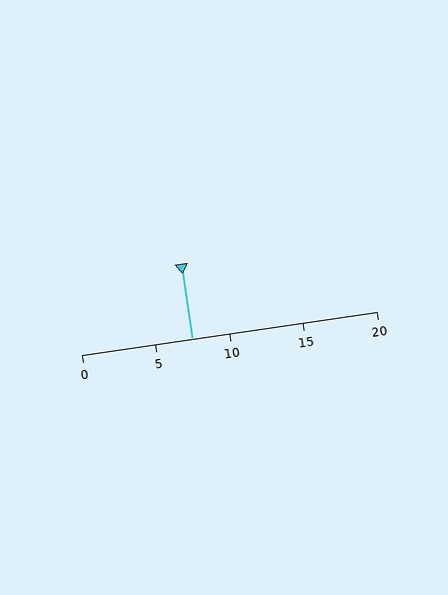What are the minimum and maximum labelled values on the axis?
The axis runs from 0 to 20.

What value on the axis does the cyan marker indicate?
The marker indicates approximately 7.5.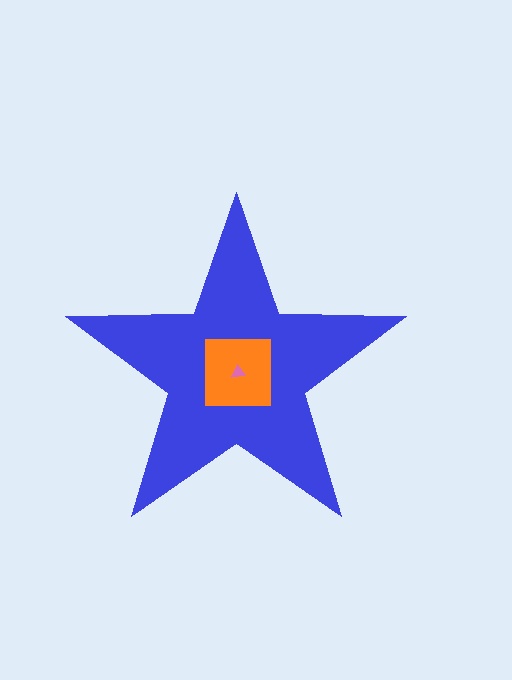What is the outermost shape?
The blue star.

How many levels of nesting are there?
3.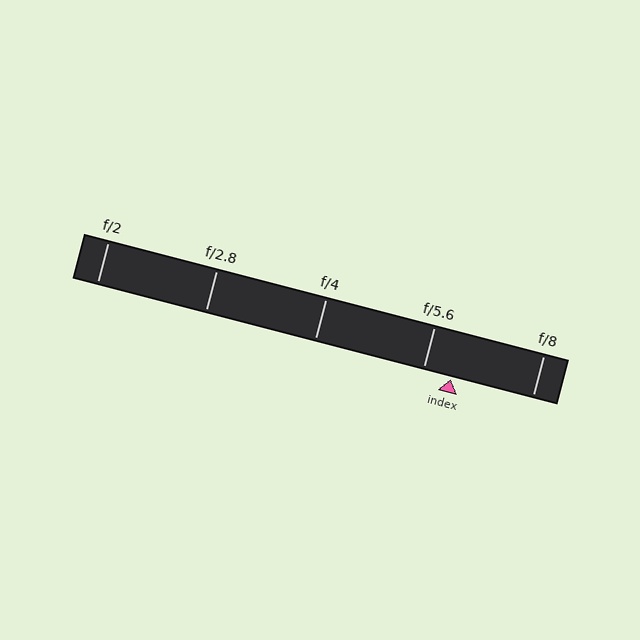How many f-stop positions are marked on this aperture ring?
There are 5 f-stop positions marked.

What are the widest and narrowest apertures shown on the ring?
The widest aperture shown is f/2 and the narrowest is f/8.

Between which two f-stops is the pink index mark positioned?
The index mark is between f/5.6 and f/8.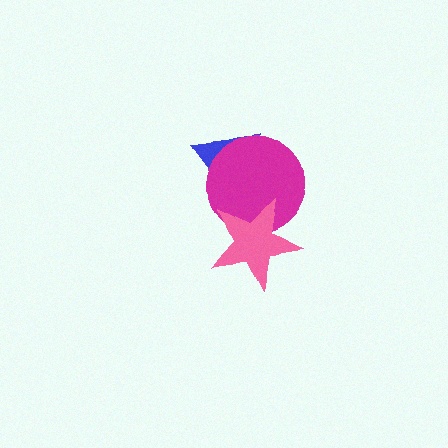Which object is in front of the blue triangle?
The magenta circle is in front of the blue triangle.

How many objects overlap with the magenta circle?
2 objects overlap with the magenta circle.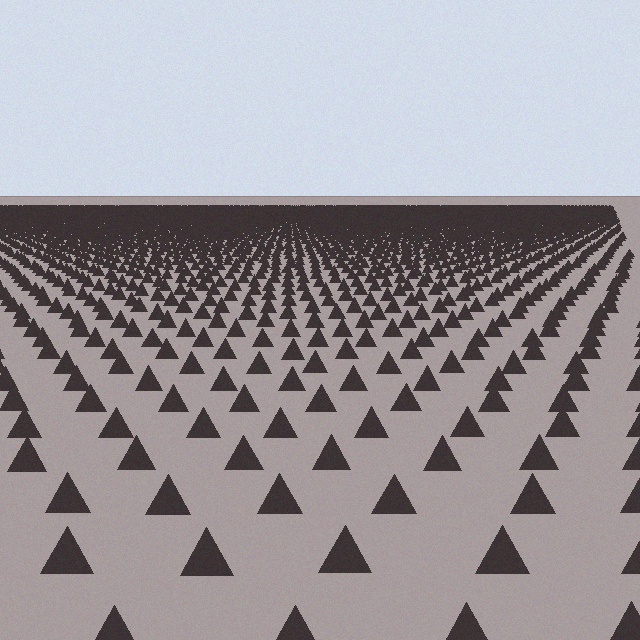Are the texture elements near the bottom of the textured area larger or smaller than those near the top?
Larger. Near the bottom, elements are closer to the viewer and appear at a bigger on-screen size.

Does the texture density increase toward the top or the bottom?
Density increases toward the top.